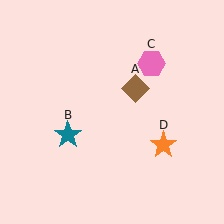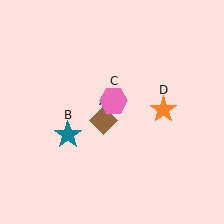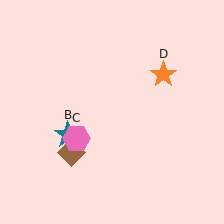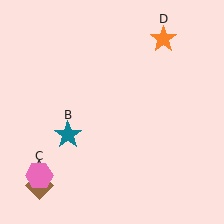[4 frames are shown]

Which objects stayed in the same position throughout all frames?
Teal star (object B) remained stationary.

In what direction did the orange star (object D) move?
The orange star (object D) moved up.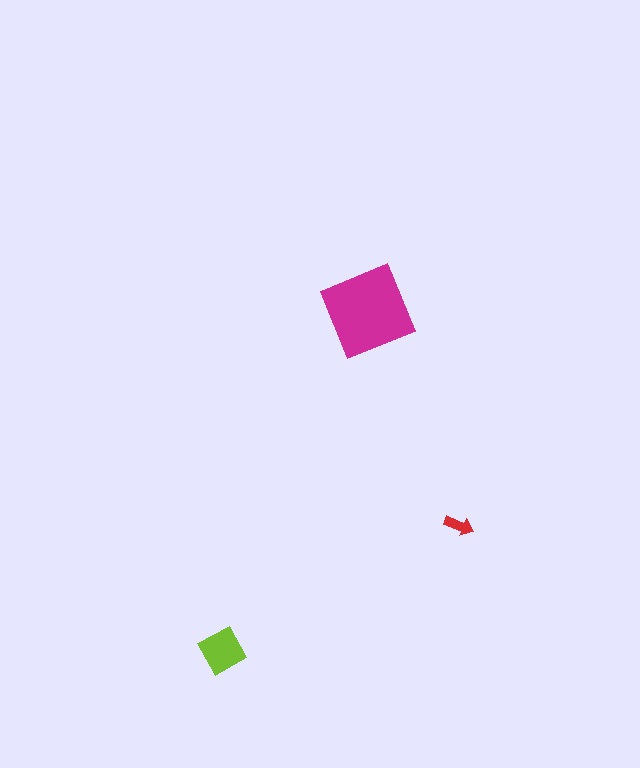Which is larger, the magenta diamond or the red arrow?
The magenta diamond.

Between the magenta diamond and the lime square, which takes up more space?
The magenta diamond.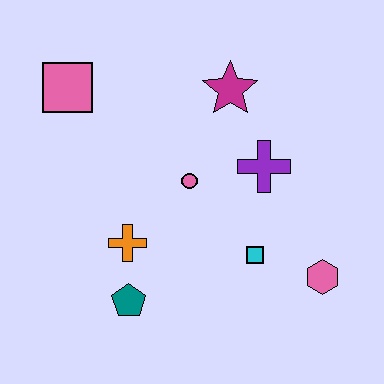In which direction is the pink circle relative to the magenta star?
The pink circle is below the magenta star.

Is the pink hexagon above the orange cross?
No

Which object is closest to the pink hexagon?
The cyan square is closest to the pink hexagon.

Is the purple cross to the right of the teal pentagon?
Yes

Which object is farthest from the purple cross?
The pink square is farthest from the purple cross.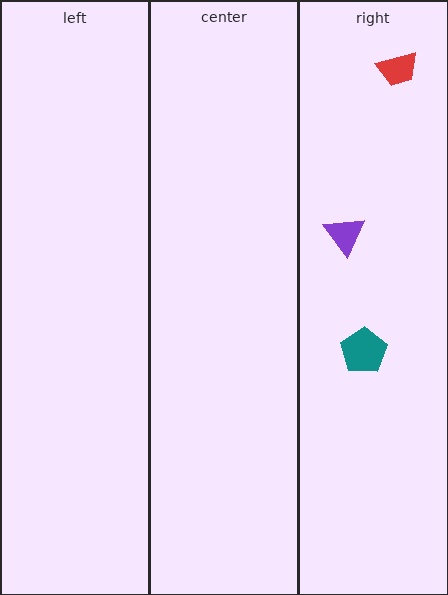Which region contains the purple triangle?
The right region.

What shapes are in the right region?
The red trapezoid, the teal pentagon, the purple triangle.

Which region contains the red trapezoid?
The right region.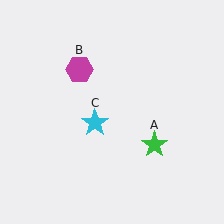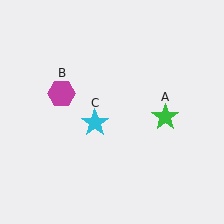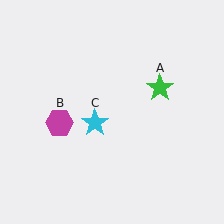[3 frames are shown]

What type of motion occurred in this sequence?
The green star (object A), magenta hexagon (object B) rotated counterclockwise around the center of the scene.